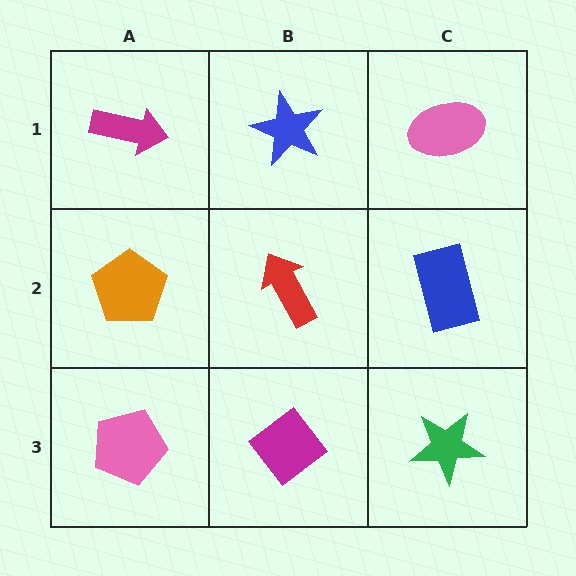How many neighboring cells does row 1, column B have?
3.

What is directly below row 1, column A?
An orange pentagon.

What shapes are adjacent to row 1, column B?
A red arrow (row 2, column B), a magenta arrow (row 1, column A), a pink ellipse (row 1, column C).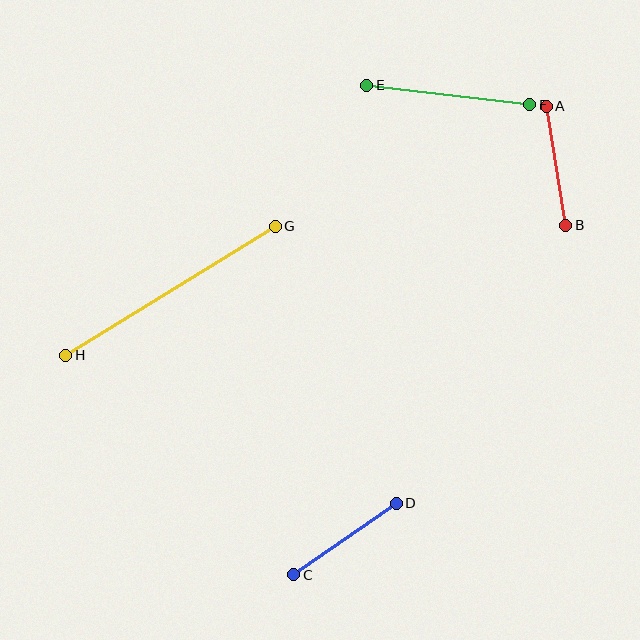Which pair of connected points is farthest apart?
Points G and H are farthest apart.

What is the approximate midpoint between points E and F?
The midpoint is at approximately (448, 95) pixels.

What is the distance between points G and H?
The distance is approximately 246 pixels.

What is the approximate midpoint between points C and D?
The midpoint is at approximately (345, 539) pixels.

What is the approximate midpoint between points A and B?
The midpoint is at approximately (556, 166) pixels.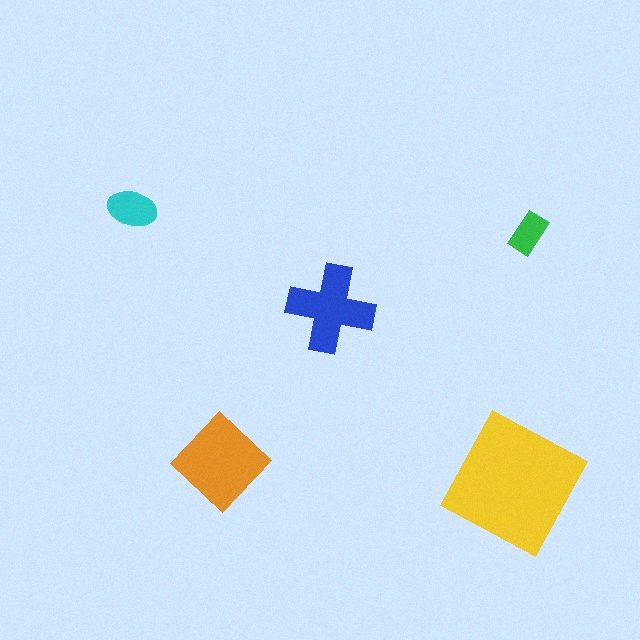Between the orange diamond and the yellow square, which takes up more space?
The yellow square.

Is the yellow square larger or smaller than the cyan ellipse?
Larger.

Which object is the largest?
The yellow square.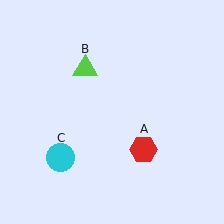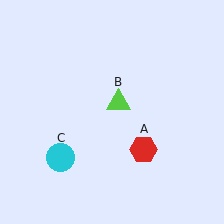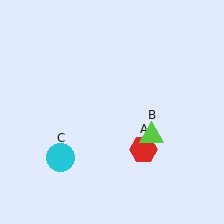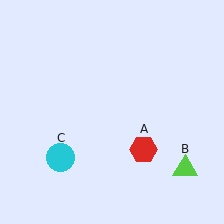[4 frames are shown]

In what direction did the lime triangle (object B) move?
The lime triangle (object B) moved down and to the right.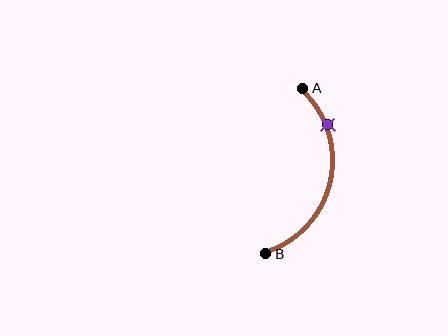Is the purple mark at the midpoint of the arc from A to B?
No. The purple mark lies on the arc but is closer to endpoint A. The arc midpoint would be at the point on the curve equidistant along the arc from both A and B.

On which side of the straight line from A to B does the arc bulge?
The arc bulges to the right of the straight line connecting A and B.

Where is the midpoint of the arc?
The arc midpoint is the point on the curve farthest from the straight line joining A and B. It sits to the right of that line.